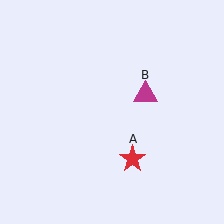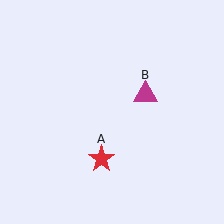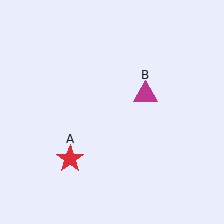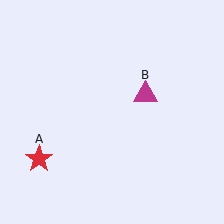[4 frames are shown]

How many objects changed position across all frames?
1 object changed position: red star (object A).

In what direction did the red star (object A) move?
The red star (object A) moved left.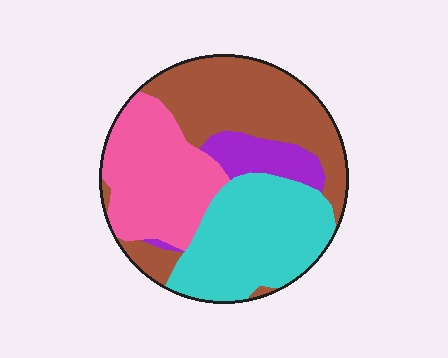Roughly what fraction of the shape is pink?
Pink covers about 25% of the shape.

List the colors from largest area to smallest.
From largest to smallest: brown, cyan, pink, purple.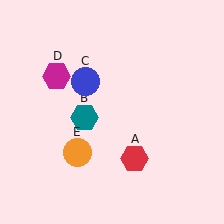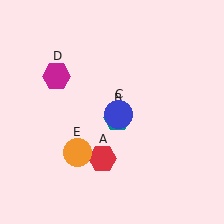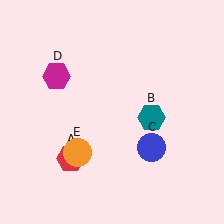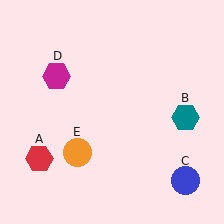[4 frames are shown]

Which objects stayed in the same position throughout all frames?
Magenta hexagon (object D) and orange circle (object E) remained stationary.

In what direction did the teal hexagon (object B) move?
The teal hexagon (object B) moved right.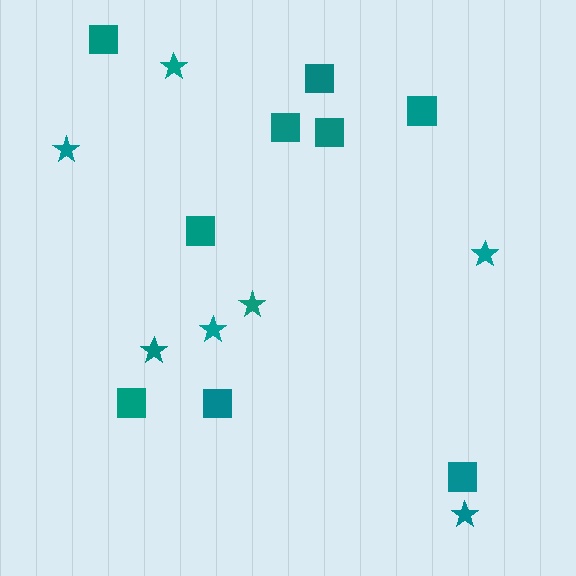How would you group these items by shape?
There are 2 groups: one group of squares (9) and one group of stars (7).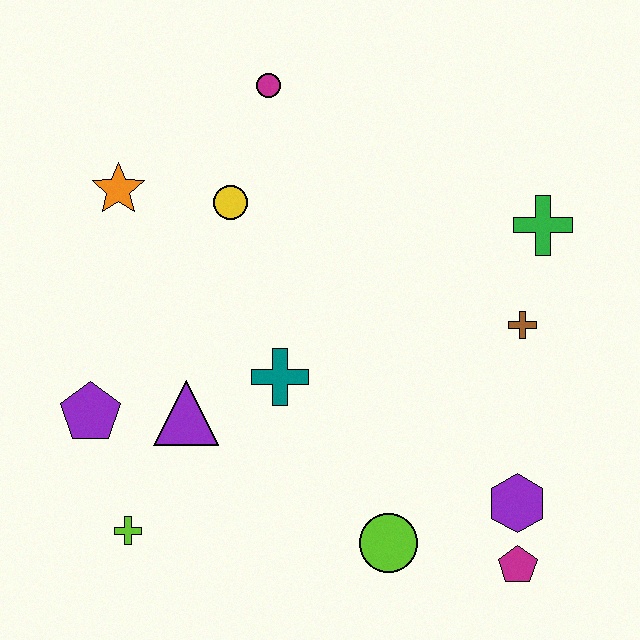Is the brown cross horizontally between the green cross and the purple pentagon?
Yes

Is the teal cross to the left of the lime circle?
Yes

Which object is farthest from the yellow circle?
The magenta pentagon is farthest from the yellow circle.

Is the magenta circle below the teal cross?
No